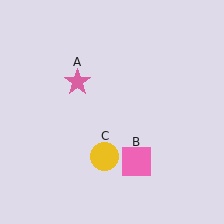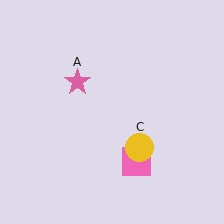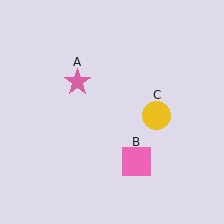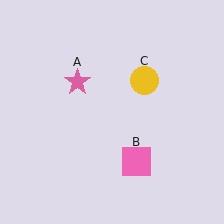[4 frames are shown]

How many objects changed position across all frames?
1 object changed position: yellow circle (object C).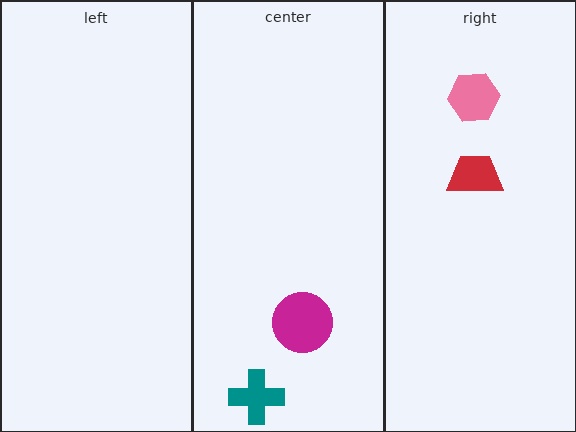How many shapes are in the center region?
2.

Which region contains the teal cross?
The center region.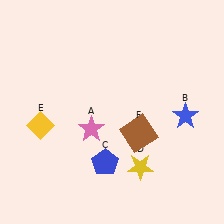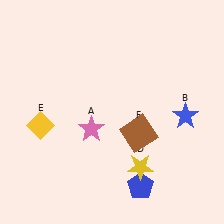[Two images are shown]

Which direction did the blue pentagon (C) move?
The blue pentagon (C) moved right.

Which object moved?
The blue pentagon (C) moved right.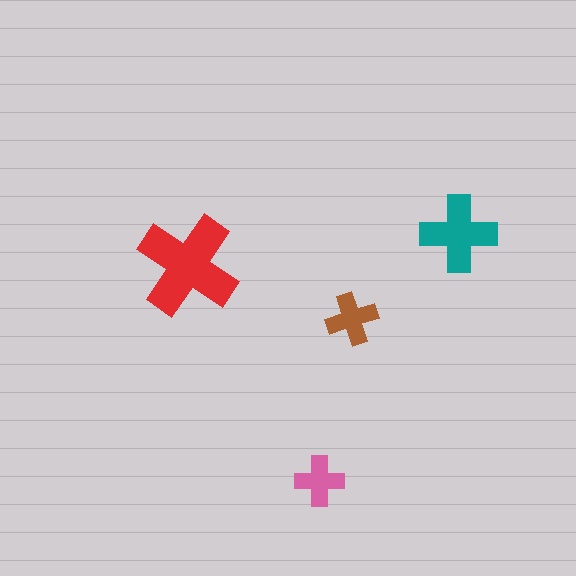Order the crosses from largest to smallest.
the red one, the teal one, the brown one, the pink one.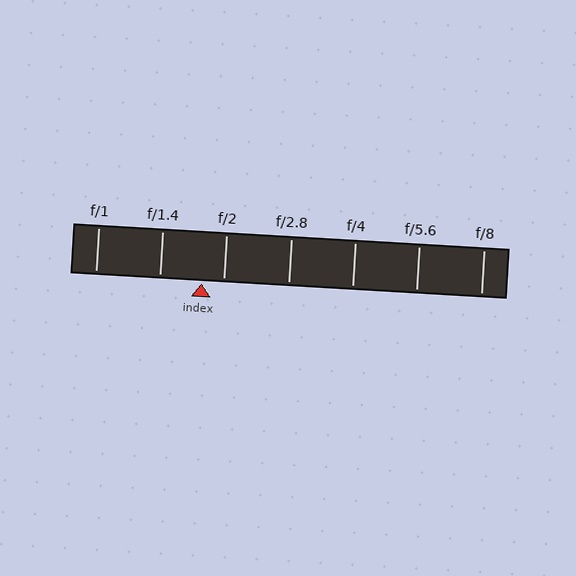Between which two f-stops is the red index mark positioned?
The index mark is between f/1.4 and f/2.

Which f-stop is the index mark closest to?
The index mark is closest to f/2.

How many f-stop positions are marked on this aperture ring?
There are 7 f-stop positions marked.